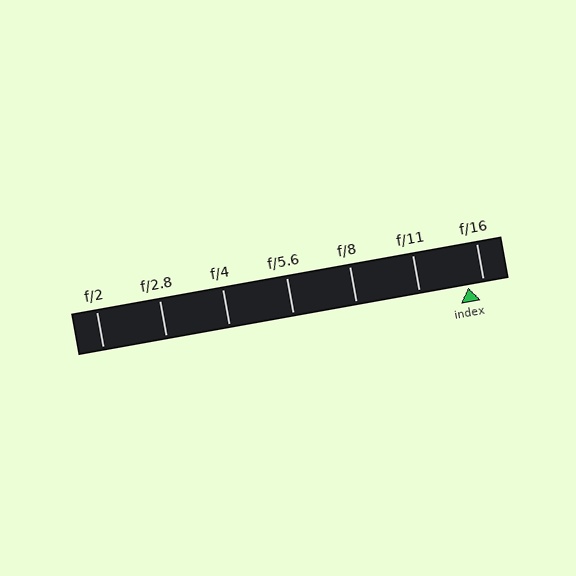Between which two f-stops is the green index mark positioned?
The index mark is between f/11 and f/16.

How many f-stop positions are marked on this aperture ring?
There are 7 f-stop positions marked.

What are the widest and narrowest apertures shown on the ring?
The widest aperture shown is f/2 and the narrowest is f/16.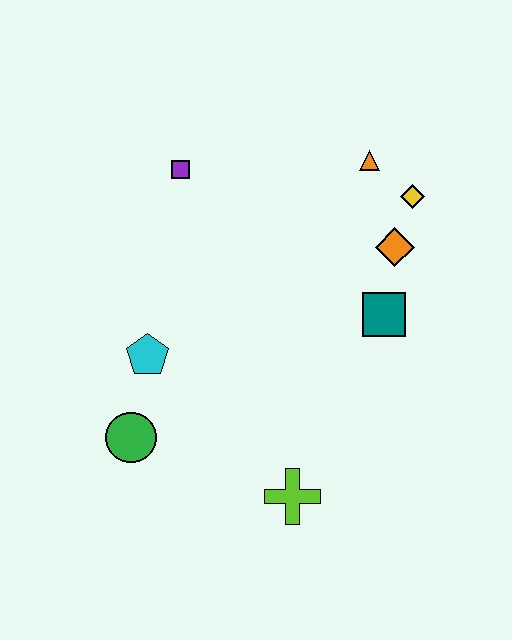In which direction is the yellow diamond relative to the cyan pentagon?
The yellow diamond is to the right of the cyan pentagon.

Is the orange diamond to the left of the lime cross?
No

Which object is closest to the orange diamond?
The yellow diamond is closest to the orange diamond.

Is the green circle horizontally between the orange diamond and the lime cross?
No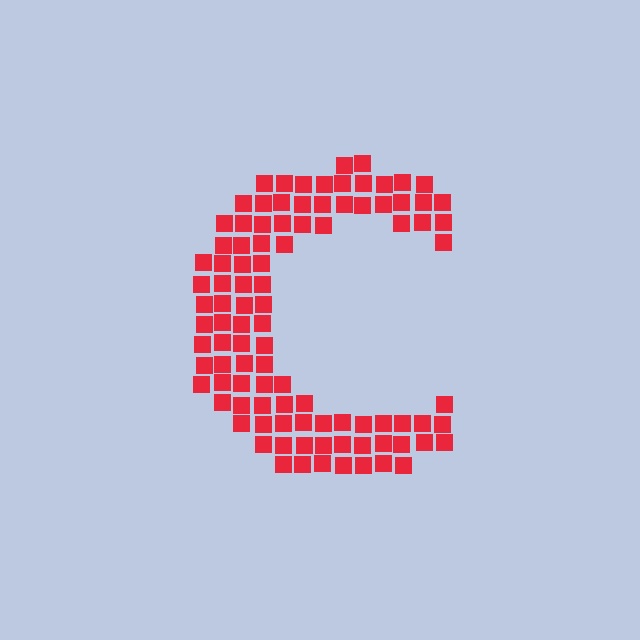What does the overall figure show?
The overall figure shows the letter C.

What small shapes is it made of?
It is made of small squares.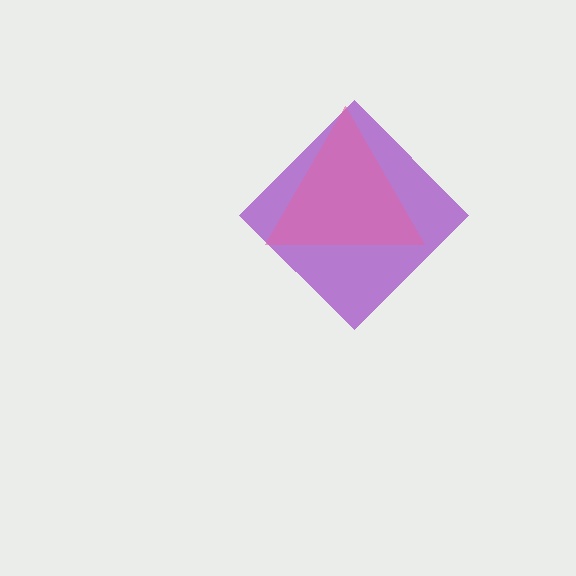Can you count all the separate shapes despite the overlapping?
Yes, there are 2 separate shapes.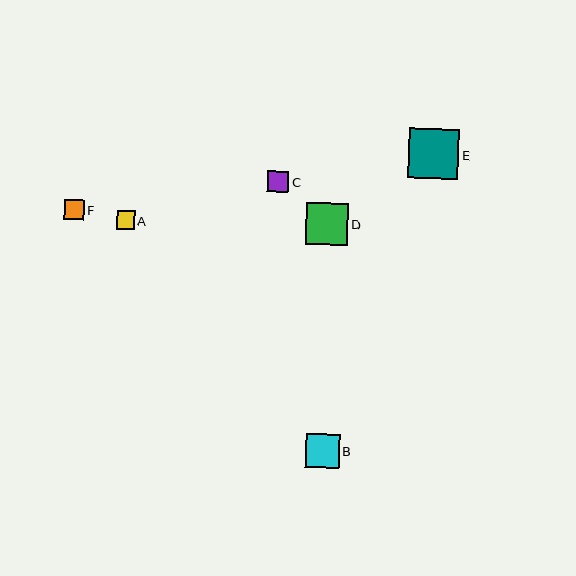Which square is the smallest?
Square A is the smallest with a size of approximately 18 pixels.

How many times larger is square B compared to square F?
Square B is approximately 1.7 times the size of square F.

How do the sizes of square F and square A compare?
Square F and square A are approximately the same size.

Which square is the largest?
Square E is the largest with a size of approximately 50 pixels.